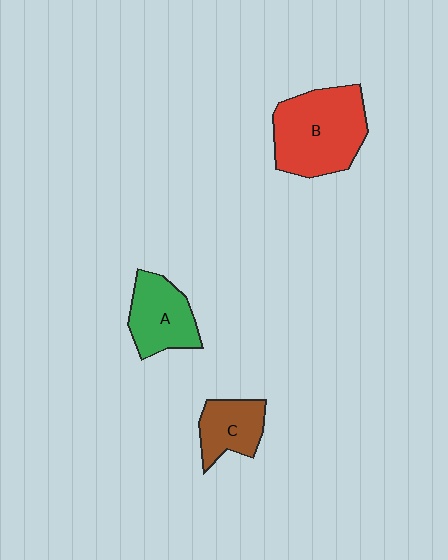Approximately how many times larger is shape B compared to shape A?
Approximately 1.6 times.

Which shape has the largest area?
Shape B (red).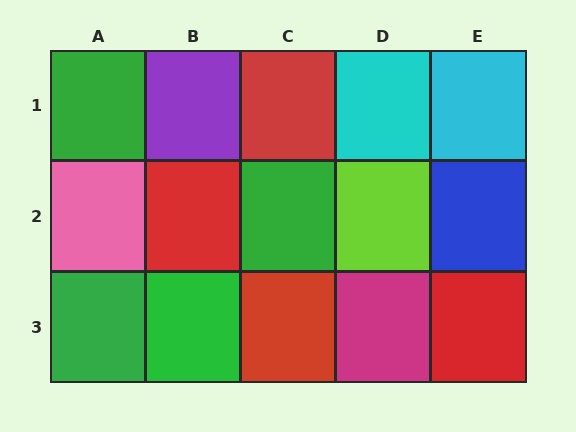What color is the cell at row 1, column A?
Green.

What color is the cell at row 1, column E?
Cyan.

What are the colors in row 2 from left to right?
Pink, red, green, lime, blue.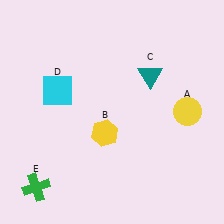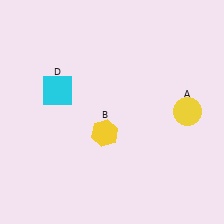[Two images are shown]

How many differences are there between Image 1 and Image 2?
There are 2 differences between the two images.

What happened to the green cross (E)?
The green cross (E) was removed in Image 2. It was in the bottom-left area of Image 1.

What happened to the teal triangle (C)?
The teal triangle (C) was removed in Image 2. It was in the top-right area of Image 1.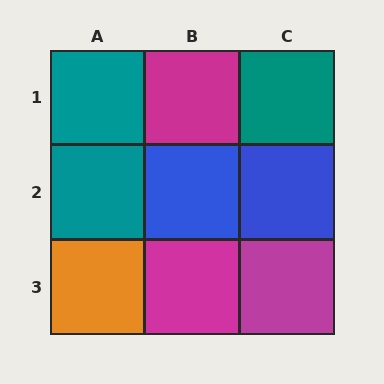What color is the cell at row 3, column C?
Magenta.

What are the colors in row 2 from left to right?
Teal, blue, blue.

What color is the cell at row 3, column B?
Magenta.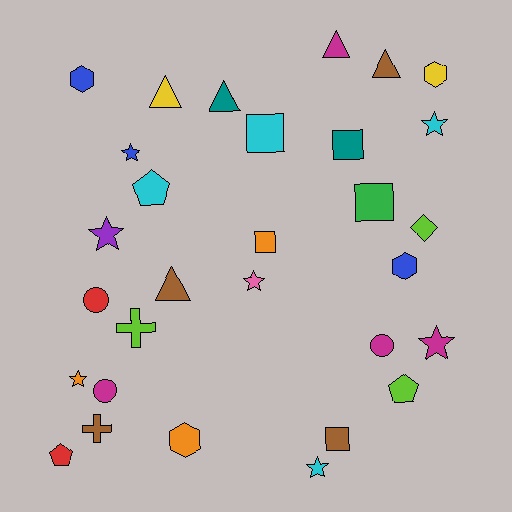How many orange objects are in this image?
There are 3 orange objects.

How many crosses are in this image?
There are 2 crosses.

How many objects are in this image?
There are 30 objects.